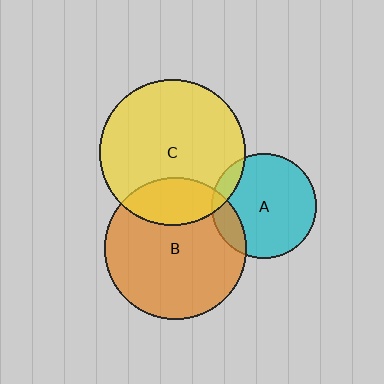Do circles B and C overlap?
Yes.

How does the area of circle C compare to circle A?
Approximately 1.9 times.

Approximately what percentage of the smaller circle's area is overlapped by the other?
Approximately 20%.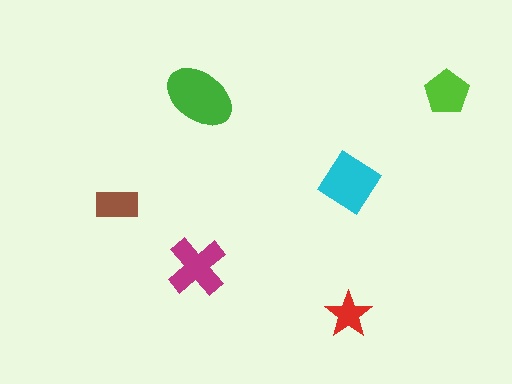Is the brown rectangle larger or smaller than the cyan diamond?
Smaller.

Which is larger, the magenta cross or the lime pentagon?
The magenta cross.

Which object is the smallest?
The red star.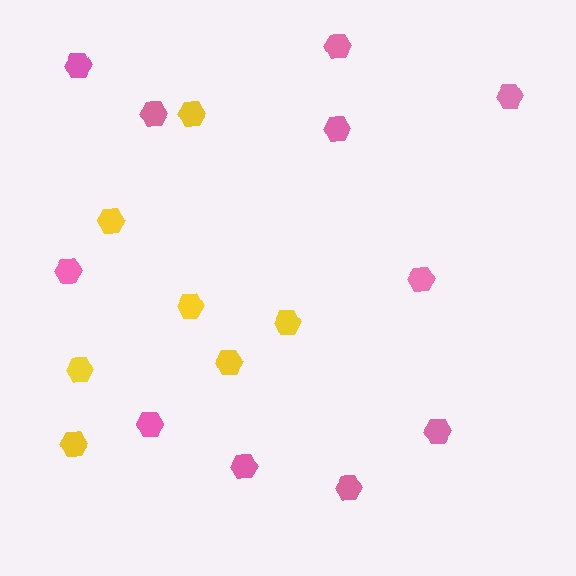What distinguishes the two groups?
There are 2 groups: one group of pink hexagons (11) and one group of yellow hexagons (7).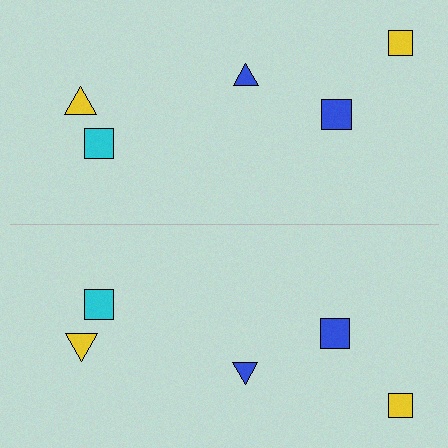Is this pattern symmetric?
Yes, this pattern has bilateral (reflection) symmetry.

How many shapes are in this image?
There are 10 shapes in this image.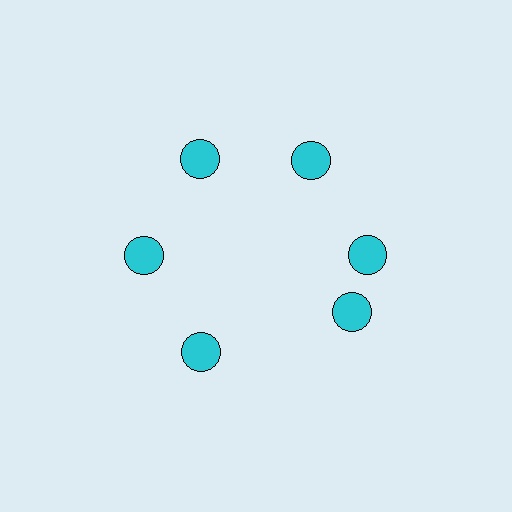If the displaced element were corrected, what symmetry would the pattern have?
It would have 6-fold rotational symmetry — the pattern would map onto itself every 60 degrees.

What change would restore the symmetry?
The symmetry would be restored by rotating it back into even spacing with its neighbors so that all 6 circles sit at equal angles and equal distance from the center.